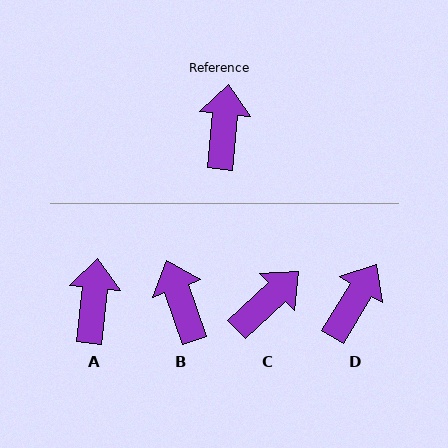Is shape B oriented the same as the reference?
No, it is off by about 25 degrees.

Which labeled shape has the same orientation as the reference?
A.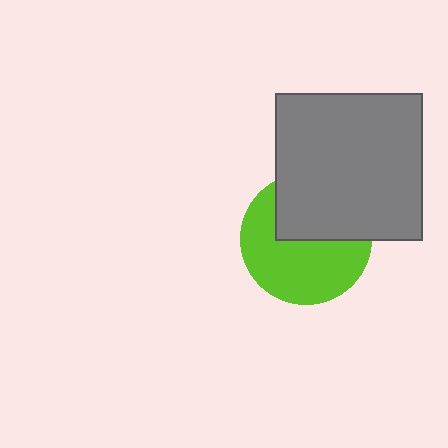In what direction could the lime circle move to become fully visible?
The lime circle could move down. That would shift it out from behind the gray square entirely.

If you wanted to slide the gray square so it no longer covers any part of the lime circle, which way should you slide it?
Slide it up — that is the most direct way to separate the two shapes.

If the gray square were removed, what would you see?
You would see the complete lime circle.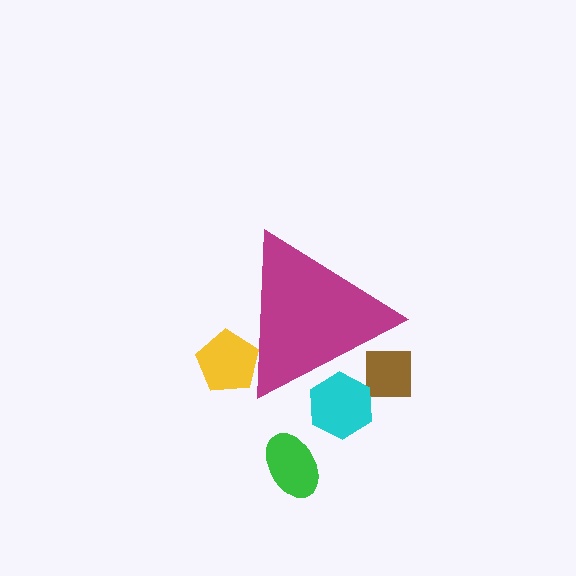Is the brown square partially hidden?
Yes, the brown square is partially hidden behind the magenta triangle.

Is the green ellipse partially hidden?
No, the green ellipse is fully visible.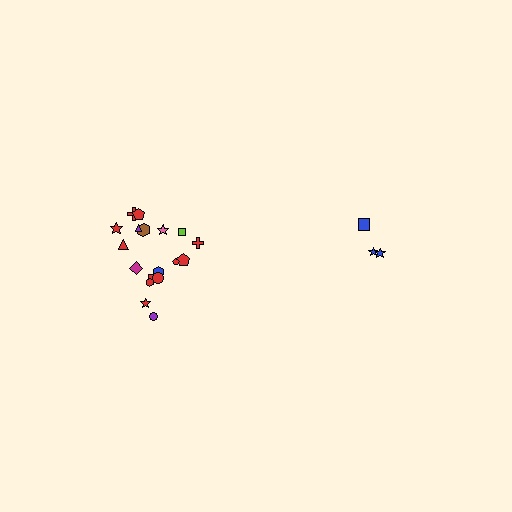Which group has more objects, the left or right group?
The left group.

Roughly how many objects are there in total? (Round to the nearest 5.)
Roughly 20 objects in total.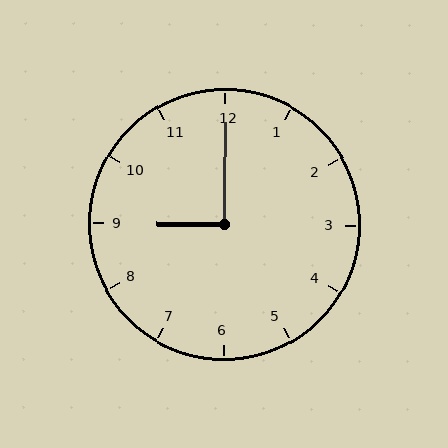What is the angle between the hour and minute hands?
Approximately 90 degrees.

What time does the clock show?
9:00.